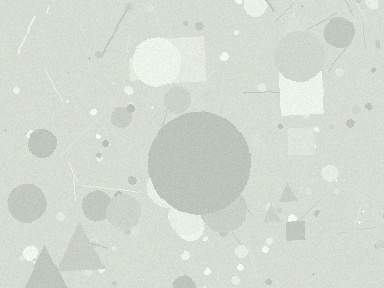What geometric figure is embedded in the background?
A circle is embedded in the background.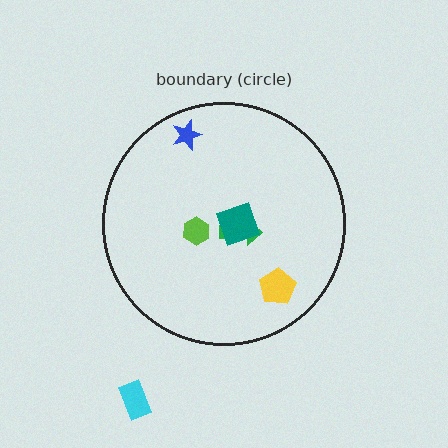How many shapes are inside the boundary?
5 inside, 1 outside.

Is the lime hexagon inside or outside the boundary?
Inside.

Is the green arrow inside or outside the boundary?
Inside.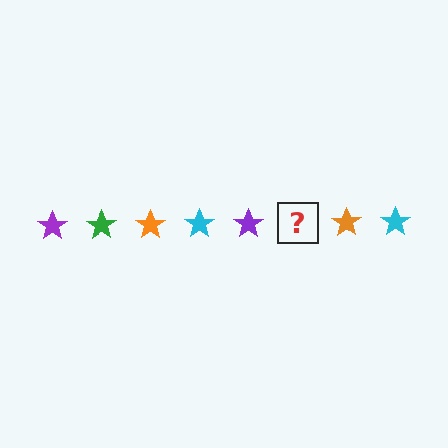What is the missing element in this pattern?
The missing element is a green star.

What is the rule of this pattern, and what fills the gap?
The rule is that the pattern cycles through purple, green, orange, cyan stars. The gap should be filled with a green star.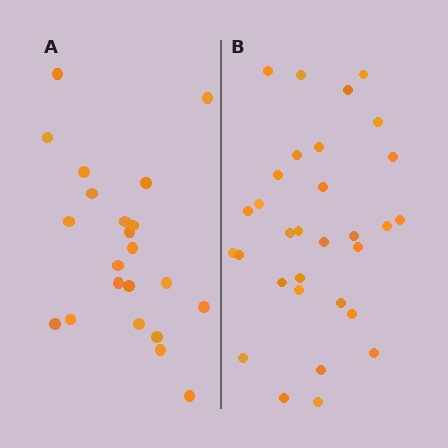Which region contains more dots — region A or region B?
Region B (the right region) has more dots.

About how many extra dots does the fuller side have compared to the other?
Region B has roughly 8 or so more dots than region A.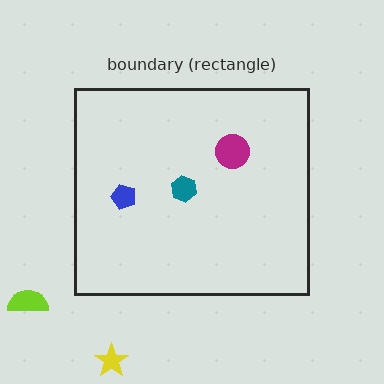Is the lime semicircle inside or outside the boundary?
Outside.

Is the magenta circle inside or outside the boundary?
Inside.